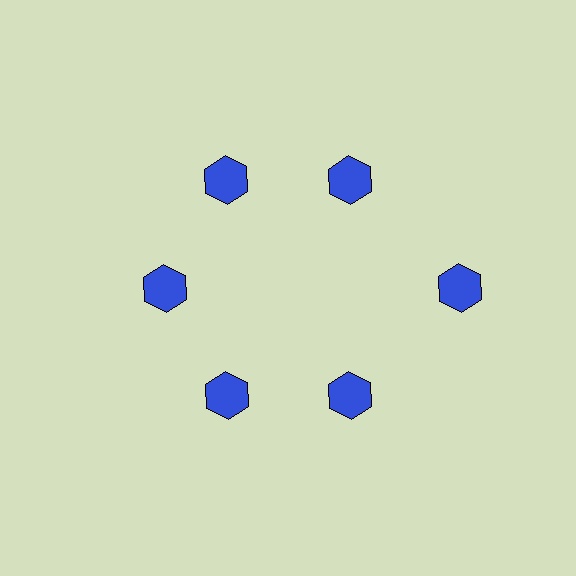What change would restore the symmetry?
The symmetry would be restored by moving it inward, back onto the ring so that all 6 hexagons sit at equal angles and equal distance from the center.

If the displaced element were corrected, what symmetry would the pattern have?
It would have 6-fold rotational symmetry — the pattern would map onto itself every 60 degrees.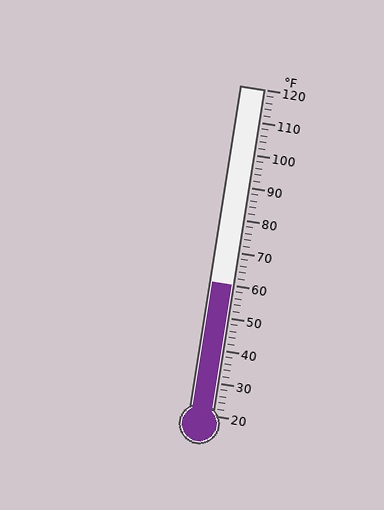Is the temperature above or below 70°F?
The temperature is below 70°F.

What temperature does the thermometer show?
The thermometer shows approximately 60°F.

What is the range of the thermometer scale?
The thermometer scale ranges from 20°F to 120°F.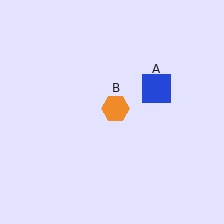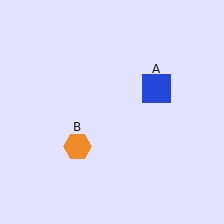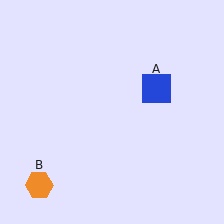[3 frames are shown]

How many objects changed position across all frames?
1 object changed position: orange hexagon (object B).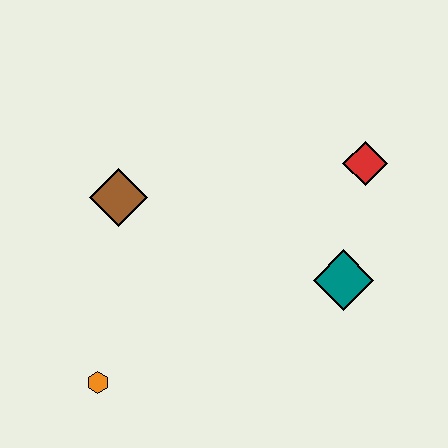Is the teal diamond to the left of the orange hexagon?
No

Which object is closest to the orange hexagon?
The brown diamond is closest to the orange hexagon.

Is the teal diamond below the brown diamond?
Yes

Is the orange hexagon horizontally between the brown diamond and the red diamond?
No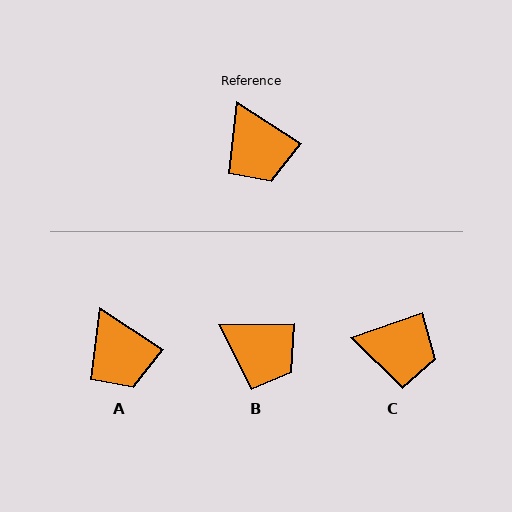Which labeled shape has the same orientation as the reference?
A.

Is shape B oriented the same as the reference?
No, it is off by about 34 degrees.